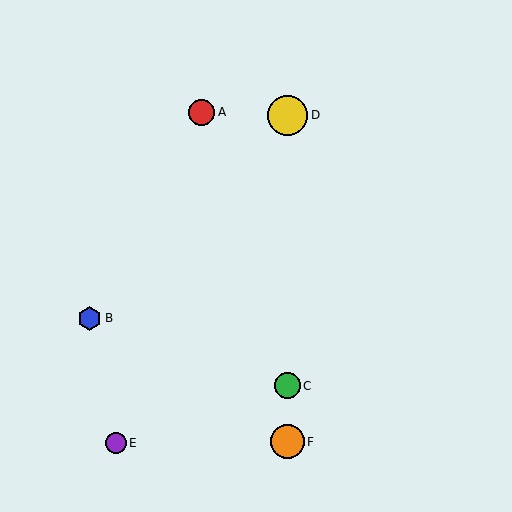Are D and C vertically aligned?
Yes, both are at x≈287.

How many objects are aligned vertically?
3 objects (C, D, F) are aligned vertically.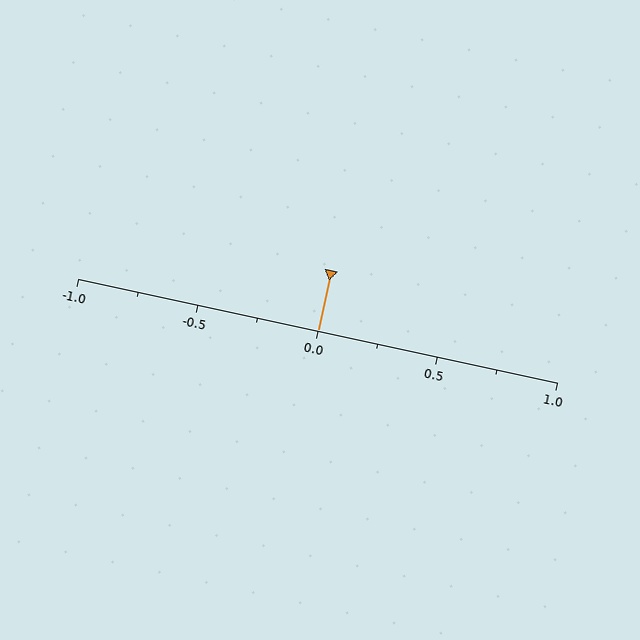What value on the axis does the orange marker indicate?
The marker indicates approximately 0.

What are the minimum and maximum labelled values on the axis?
The axis runs from -1.0 to 1.0.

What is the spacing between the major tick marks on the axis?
The major ticks are spaced 0.5 apart.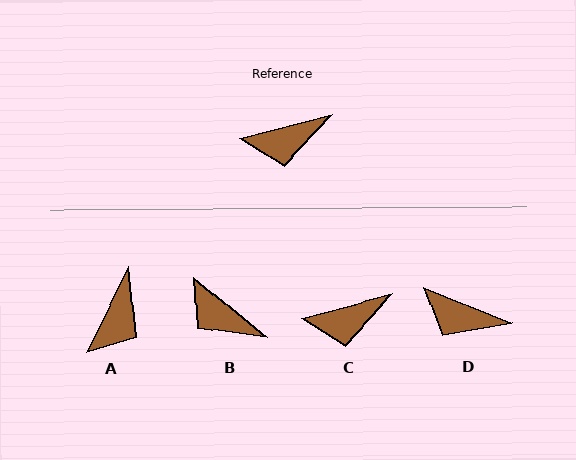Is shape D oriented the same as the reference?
No, it is off by about 37 degrees.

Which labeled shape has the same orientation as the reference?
C.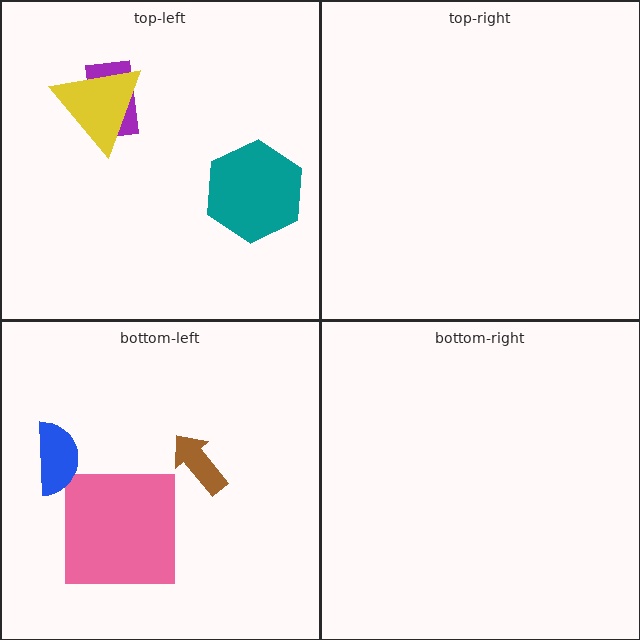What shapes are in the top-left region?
The purple rectangle, the yellow triangle, the teal hexagon.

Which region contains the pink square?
The bottom-left region.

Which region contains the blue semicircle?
The bottom-left region.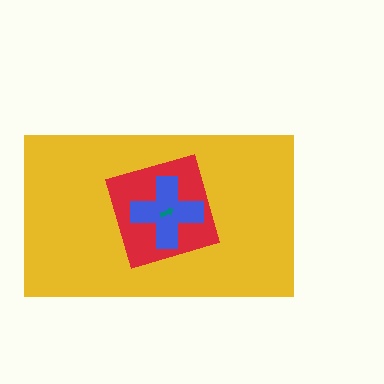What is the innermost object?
The teal arrow.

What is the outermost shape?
The yellow rectangle.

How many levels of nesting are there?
4.